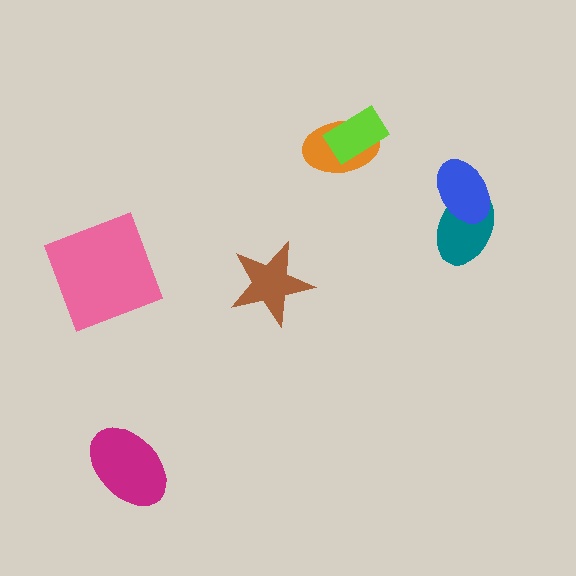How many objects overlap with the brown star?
0 objects overlap with the brown star.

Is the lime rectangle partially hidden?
No, no other shape covers it.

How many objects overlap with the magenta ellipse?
0 objects overlap with the magenta ellipse.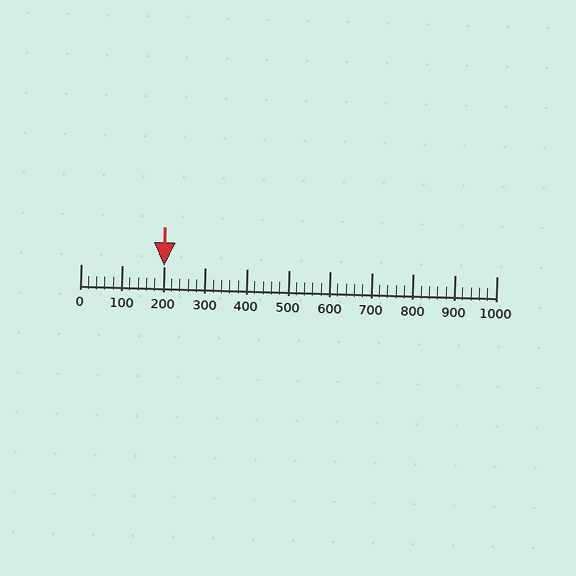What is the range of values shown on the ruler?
The ruler shows values from 0 to 1000.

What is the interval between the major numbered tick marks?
The major tick marks are spaced 100 units apart.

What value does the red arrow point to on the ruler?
The red arrow points to approximately 200.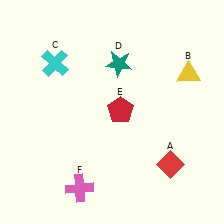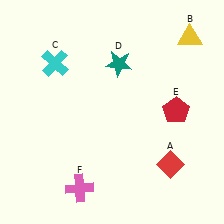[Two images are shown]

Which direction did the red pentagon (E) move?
The red pentagon (E) moved right.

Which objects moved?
The objects that moved are: the yellow triangle (B), the red pentagon (E).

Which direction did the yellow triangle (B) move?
The yellow triangle (B) moved up.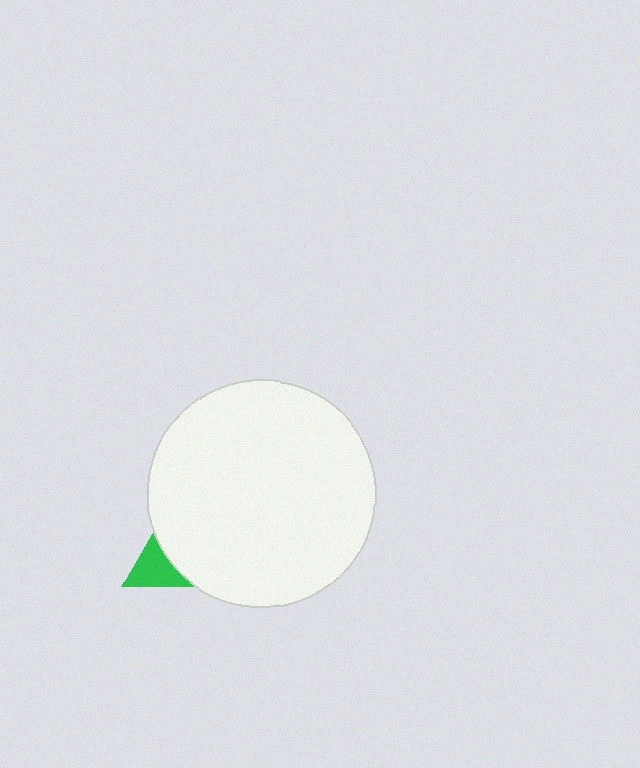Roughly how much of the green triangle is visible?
A small part of it is visible (roughly 31%).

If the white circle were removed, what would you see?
You would see the complete green triangle.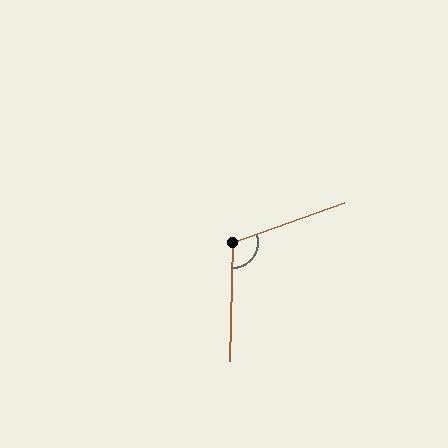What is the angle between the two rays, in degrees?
Approximately 111 degrees.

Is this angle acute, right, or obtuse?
It is obtuse.